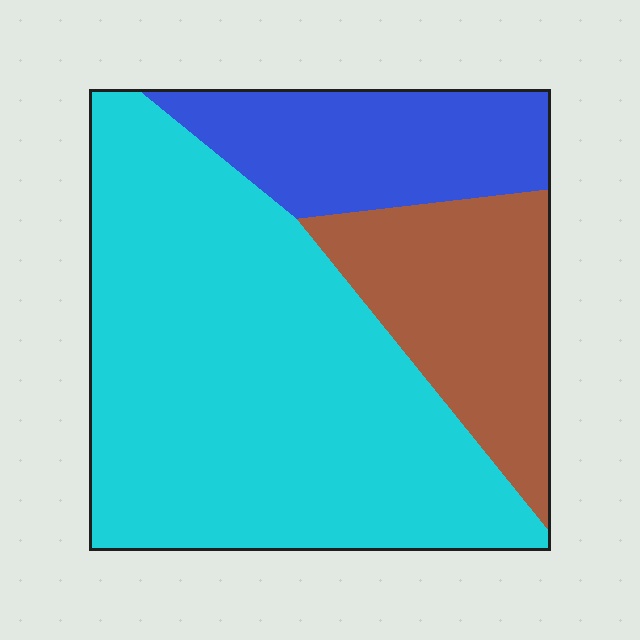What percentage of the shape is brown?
Brown takes up about one fifth (1/5) of the shape.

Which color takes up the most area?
Cyan, at roughly 60%.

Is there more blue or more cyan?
Cyan.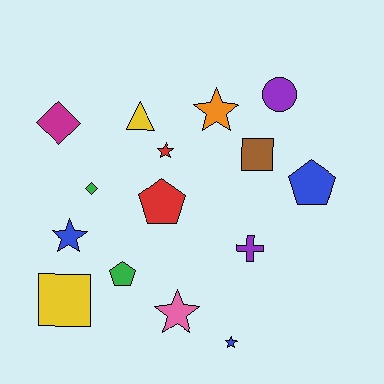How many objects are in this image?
There are 15 objects.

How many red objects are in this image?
There are 2 red objects.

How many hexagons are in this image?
There are no hexagons.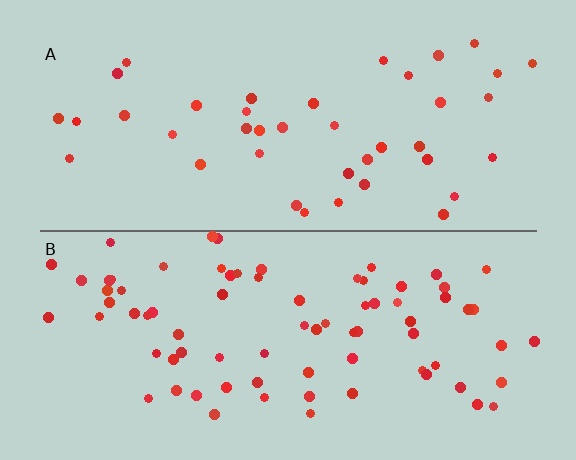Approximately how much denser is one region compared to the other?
Approximately 1.9× — region B over region A.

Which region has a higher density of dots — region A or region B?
B (the bottom).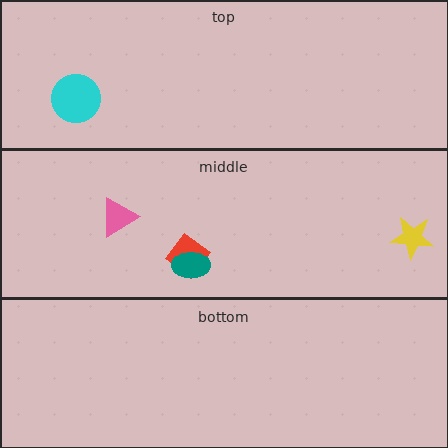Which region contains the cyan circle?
The top region.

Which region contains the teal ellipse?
The middle region.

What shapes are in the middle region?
The yellow star, the pink triangle, the red diamond, the teal ellipse.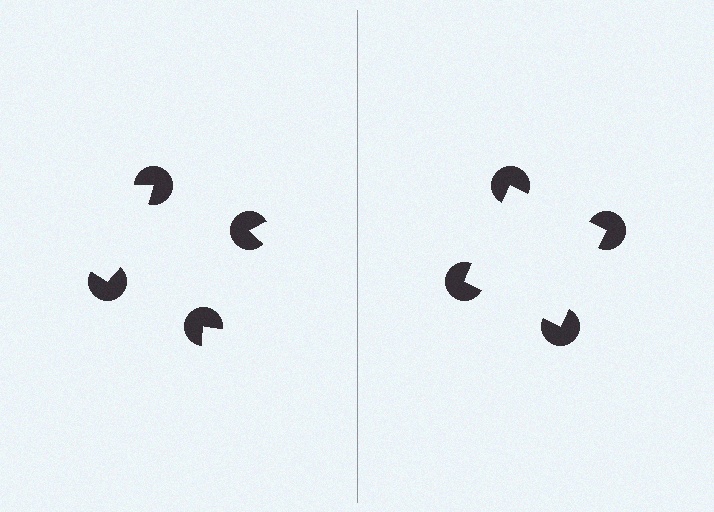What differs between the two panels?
The pac-man discs are positioned identically on both sides; only the wedge orientations differ. On the right they align to a square; on the left they are misaligned.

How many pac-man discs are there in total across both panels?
8 — 4 on each side.